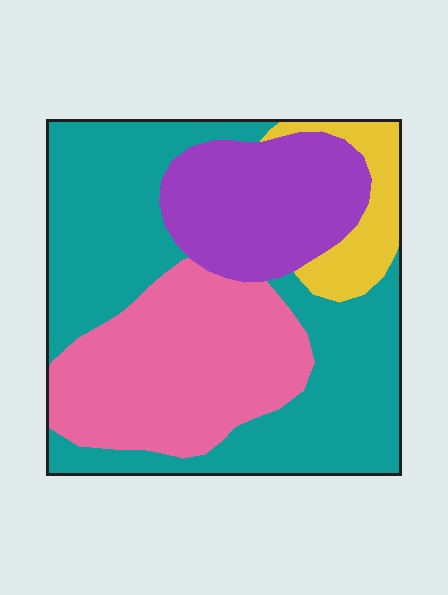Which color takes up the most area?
Teal, at roughly 45%.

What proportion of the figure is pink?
Pink takes up about one quarter (1/4) of the figure.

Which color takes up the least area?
Yellow, at roughly 10%.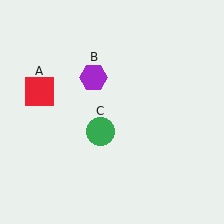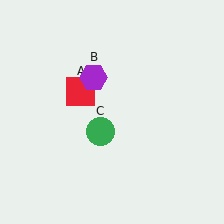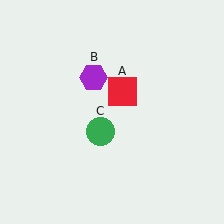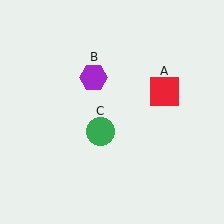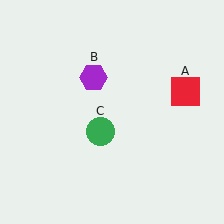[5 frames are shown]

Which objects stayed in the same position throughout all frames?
Purple hexagon (object B) and green circle (object C) remained stationary.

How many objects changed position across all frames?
1 object changed position: red square (object A).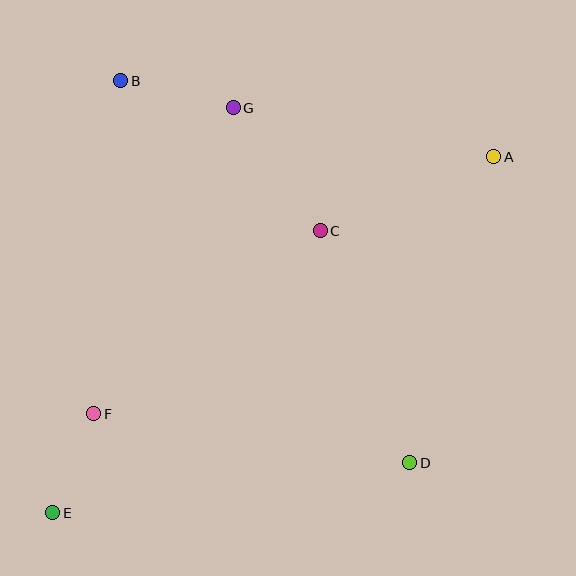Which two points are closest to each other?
Points E and F are closest to each other.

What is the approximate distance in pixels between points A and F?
The distance between A and F is approximately 476 pixels.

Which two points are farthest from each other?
Points A and E are farthest from each other.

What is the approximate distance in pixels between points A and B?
The distance between A and B is approximately 381 pixels.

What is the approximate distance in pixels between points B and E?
The distance between B and E is approximately 438 pixels.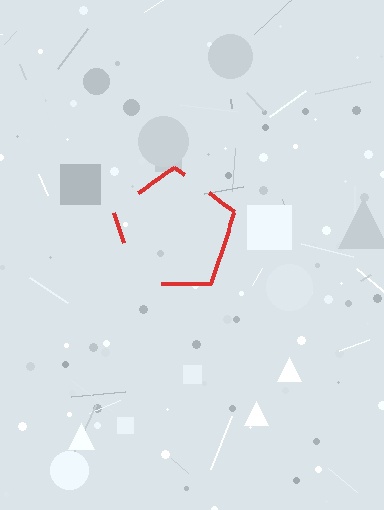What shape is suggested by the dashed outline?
The dashed outline suggests a pentagon.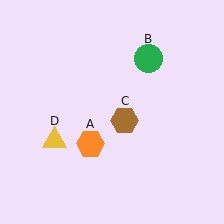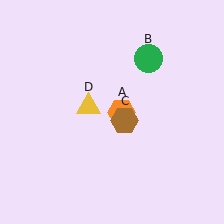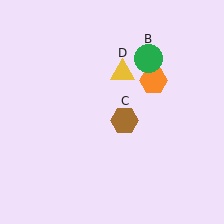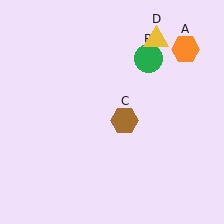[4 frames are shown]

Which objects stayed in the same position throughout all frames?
Green circle (object B) and brown hexagon (object C) remained stationary.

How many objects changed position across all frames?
2 objects changed position: orange hexagon (object A), yellow triangle (object D).